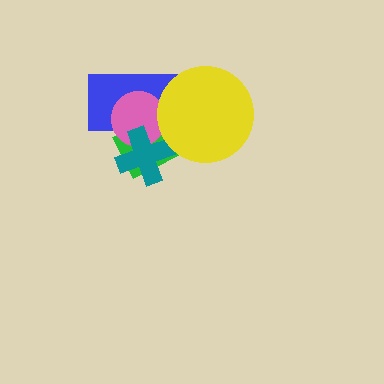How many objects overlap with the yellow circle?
3 objects overlap with the yellow circle.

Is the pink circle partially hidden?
Yes, it is partially covered by another shape.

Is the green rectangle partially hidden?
Yes, it is partially covered by another shape.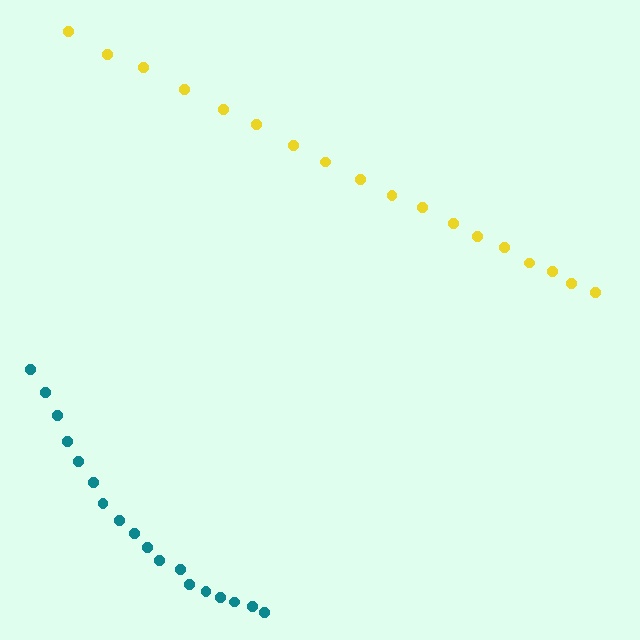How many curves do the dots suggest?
There are 2 distinct paths.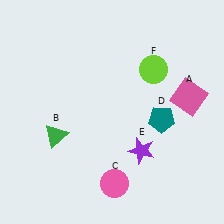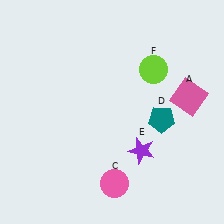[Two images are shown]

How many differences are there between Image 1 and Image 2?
There is 1 difference between the two images.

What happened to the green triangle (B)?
The green triangle (B) was removed in Image 2. It was in the bottom-left area of Image 1.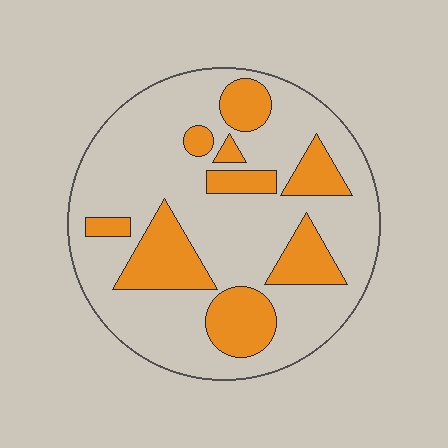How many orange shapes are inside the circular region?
9.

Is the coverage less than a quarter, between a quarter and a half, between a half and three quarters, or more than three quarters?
Between a quarter and a half.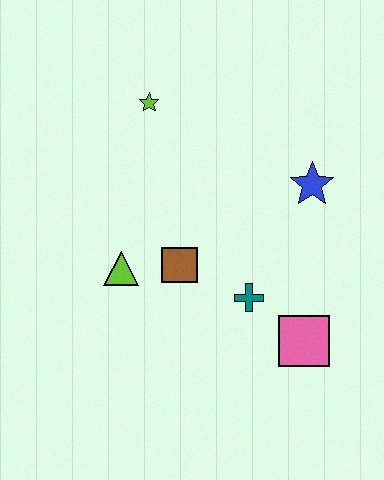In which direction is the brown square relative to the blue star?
The brown square is to the left of the blue star.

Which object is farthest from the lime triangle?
The blue star is farthest from the lime triangle.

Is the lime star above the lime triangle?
Yes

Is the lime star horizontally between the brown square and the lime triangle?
Yes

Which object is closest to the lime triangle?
The brown square is closest to the lime triangle.